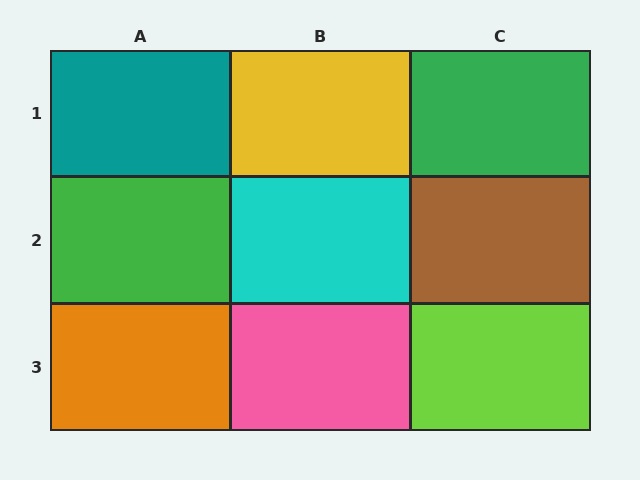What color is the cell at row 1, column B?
Yellow.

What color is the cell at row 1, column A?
Teal.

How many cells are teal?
1 cell is teal.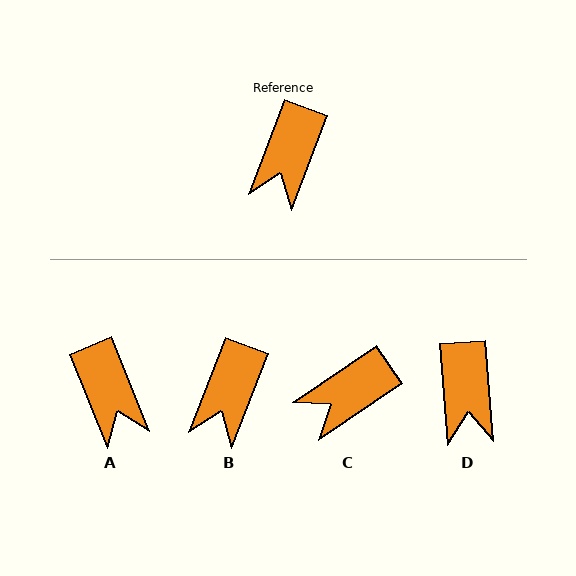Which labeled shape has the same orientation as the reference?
B.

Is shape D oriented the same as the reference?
No, it is off by about 26 degrees.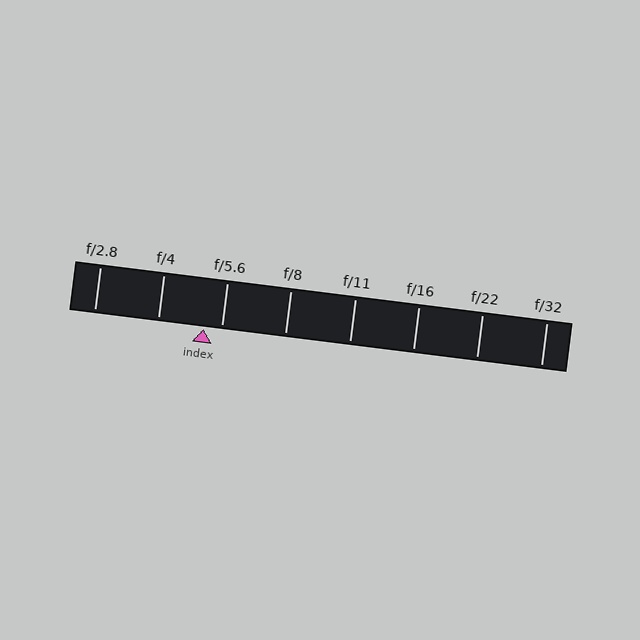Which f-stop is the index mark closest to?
The index mark is closest to f/5.6.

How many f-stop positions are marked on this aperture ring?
There are 8 f-stop positions marked.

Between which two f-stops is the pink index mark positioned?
The index mark is between f/4 and f/5.6.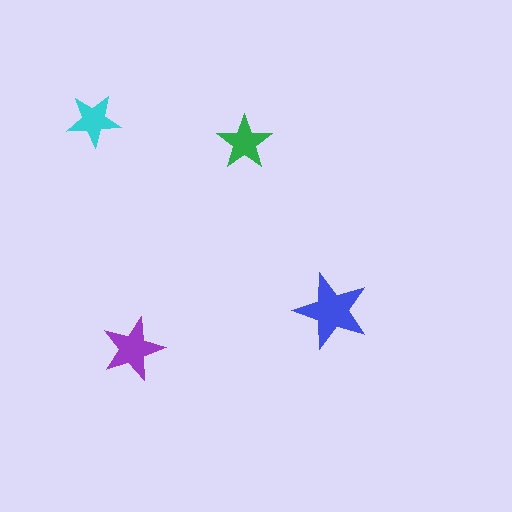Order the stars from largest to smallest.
the blue one, the purple one, the green one, the cyan one.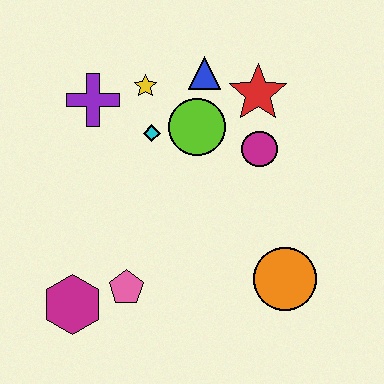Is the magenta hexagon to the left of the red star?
Yes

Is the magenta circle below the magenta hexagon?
No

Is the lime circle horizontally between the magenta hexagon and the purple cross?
No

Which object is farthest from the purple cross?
The orange circle is farthest from the purple cross.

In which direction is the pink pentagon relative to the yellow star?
The pink pentagon is below the yellow star.